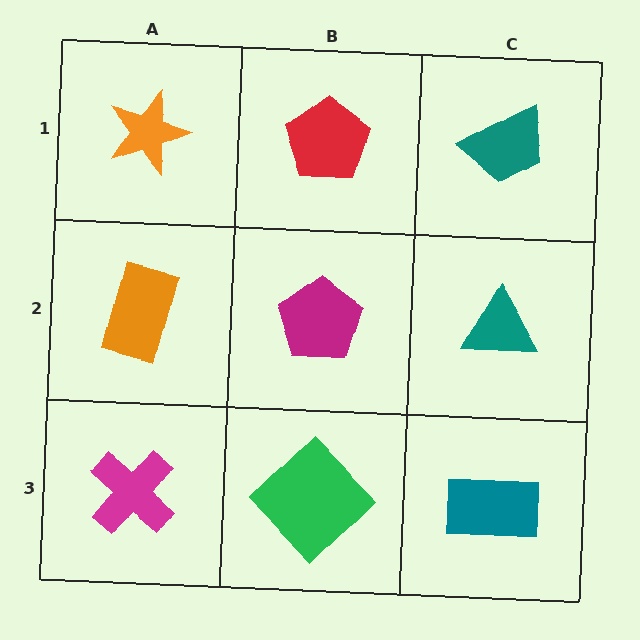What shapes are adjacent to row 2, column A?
An orange star (row 1, column A), a magenta cross (row 3, column A), a magenta pentagon (row 2, column B).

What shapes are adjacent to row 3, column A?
An orange rectangle (row 2, column A), a green diamond (row 3, column B).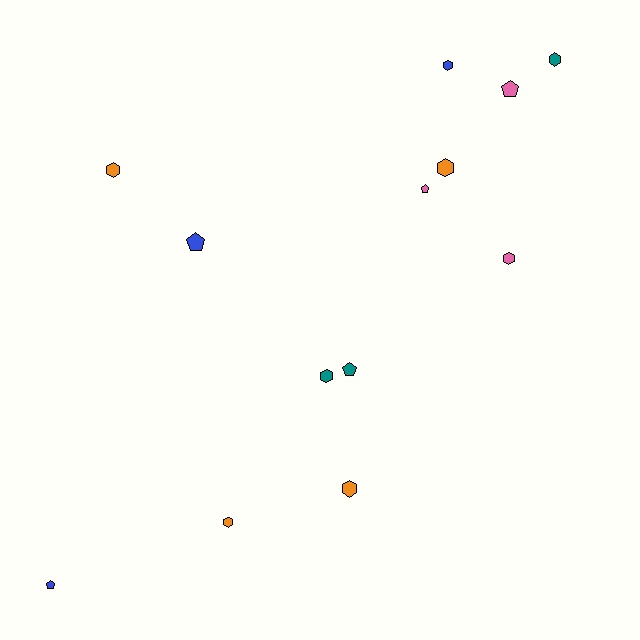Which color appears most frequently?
Orange, with 4 objects.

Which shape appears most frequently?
Hexagon, with 8 objects.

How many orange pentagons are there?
There are no orange pentagons.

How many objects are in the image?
There are 13 objects.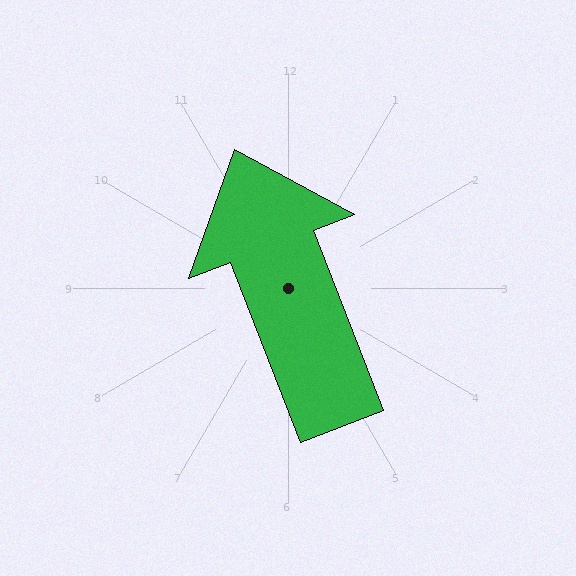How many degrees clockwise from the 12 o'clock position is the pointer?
Approximately 339 degrees.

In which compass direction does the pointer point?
North.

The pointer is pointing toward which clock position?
Roughly 11 o'clock.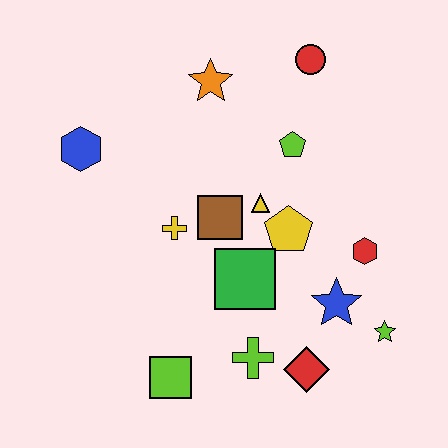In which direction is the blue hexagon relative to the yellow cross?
The blue hexagon is to the left of the yellow cross.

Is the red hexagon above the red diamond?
Yes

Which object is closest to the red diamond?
The lime cross is closest to the red diamond.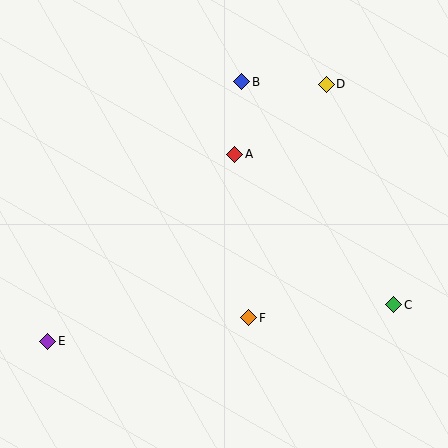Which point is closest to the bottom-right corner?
Point C is closest to the bottom-right corner.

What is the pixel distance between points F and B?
The distance between F and B is 236 pixels.